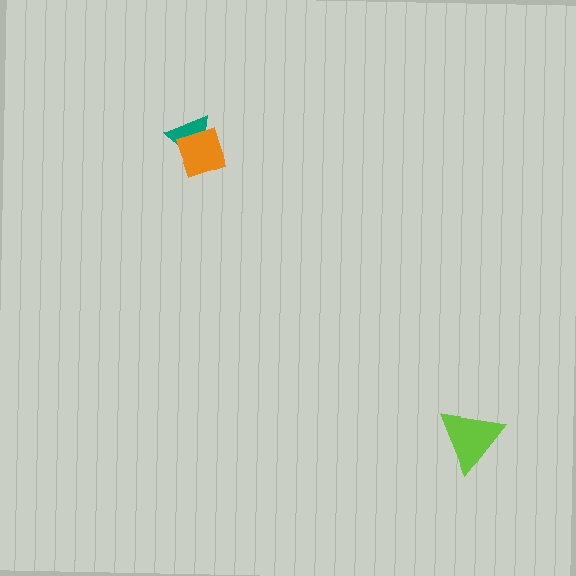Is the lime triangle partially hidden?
No, no other shape covers it.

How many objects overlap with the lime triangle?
0 objects overlap with the lime triangle.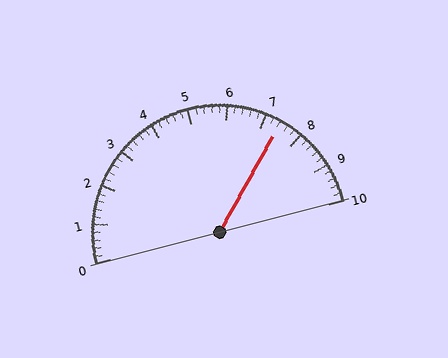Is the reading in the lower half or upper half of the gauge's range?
The reading is in the upper half of the range (0 to 10).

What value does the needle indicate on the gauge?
The needle indicates approximately 7.4.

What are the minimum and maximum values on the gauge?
The gauge ranges from 0 to 10.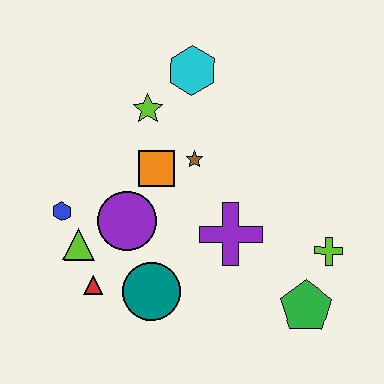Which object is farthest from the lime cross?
The blue hexagon is farthest from the lime cross.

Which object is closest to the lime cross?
The green pentagon is closest to the lime cross.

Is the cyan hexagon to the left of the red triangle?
No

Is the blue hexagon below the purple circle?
No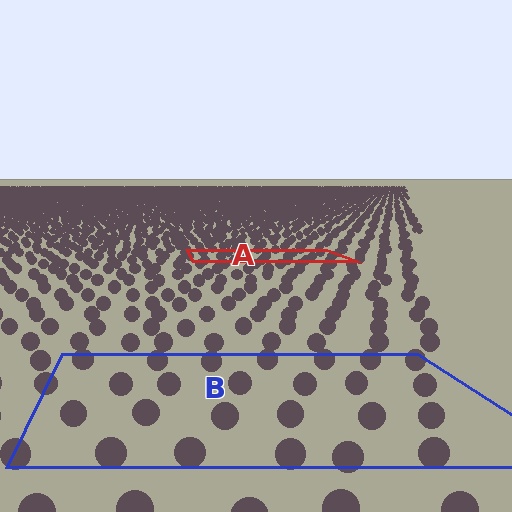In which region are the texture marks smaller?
The texture marks are smaller in region A, because it is farther away.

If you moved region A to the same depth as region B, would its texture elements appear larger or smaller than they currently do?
They would appear larger. At a closer depth, the same texture elements are projected at a bigger on-screen size.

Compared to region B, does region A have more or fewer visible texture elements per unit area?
Region A has more texture elements per unit area — they are packed more densely because it is farther away.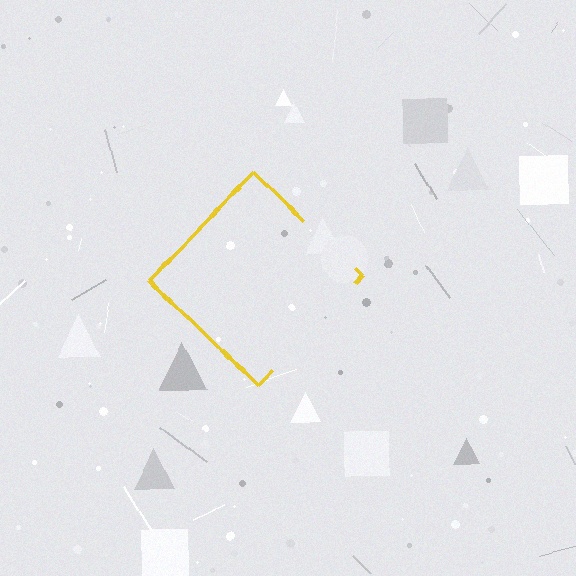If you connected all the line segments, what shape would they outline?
They would outline a diamond.